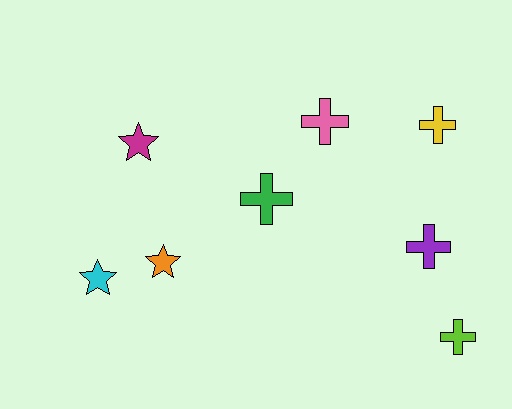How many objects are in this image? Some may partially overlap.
There are 8 objects.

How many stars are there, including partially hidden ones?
There are 3 stars.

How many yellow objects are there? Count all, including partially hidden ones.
There is 1 yellow object.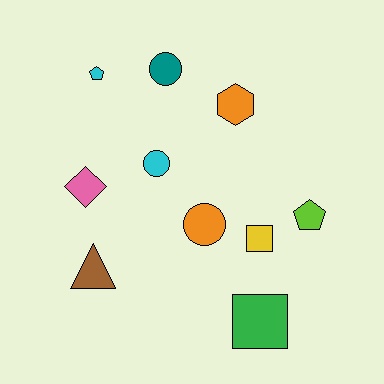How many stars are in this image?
There are no stars.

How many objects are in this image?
There are 10 objects.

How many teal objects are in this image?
There is 1 teal object.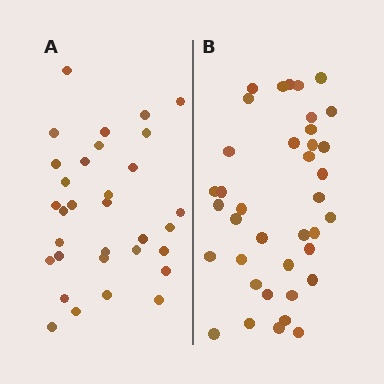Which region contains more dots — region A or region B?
Region B (the right region) has more dots.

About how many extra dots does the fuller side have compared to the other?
Region B has about 6 more dots than region A.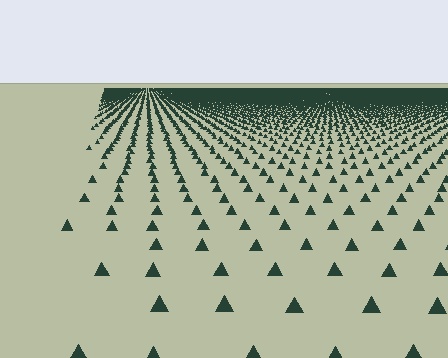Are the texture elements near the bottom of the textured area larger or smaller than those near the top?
Larger. Near the bottom, elements are closer to the viewer and appear at a bigger on-screen size.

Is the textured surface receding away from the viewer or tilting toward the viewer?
The surface is receding away from the viewer. Texture elements get smaller and denser toward the top.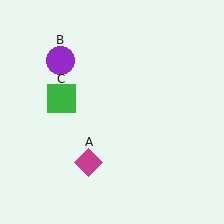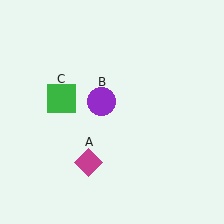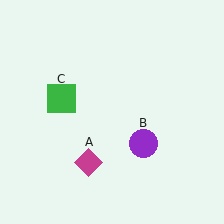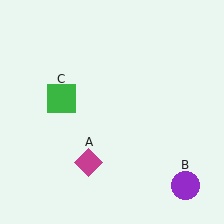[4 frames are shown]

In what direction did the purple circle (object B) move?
The purple circle (object B) moved down and to the right.